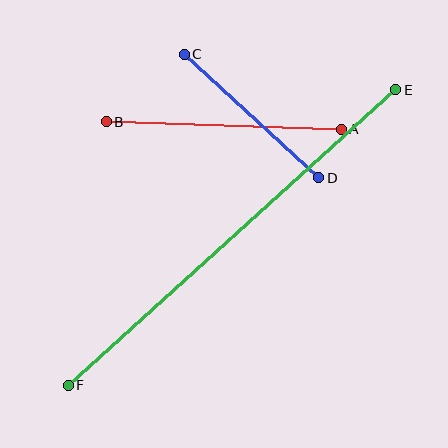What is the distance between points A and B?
The distance is approximately 235 pixels.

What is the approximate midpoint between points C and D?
The midpoint is at approximately (251, 116) pixels.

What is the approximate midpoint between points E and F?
The midpoint is at approximately (232, 237) pixels.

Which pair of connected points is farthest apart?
Points E and F are farthest apart.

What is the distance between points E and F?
The distance is approximately 441 pixels.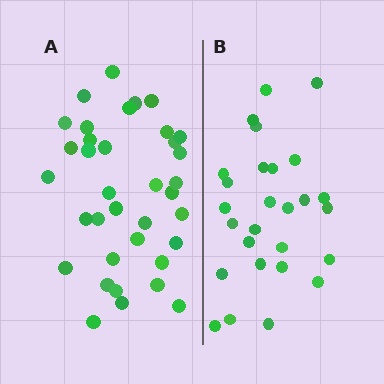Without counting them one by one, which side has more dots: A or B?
Region A (the left region) has more dots.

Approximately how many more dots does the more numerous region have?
Region A has roughly 8 or so more dots than region B.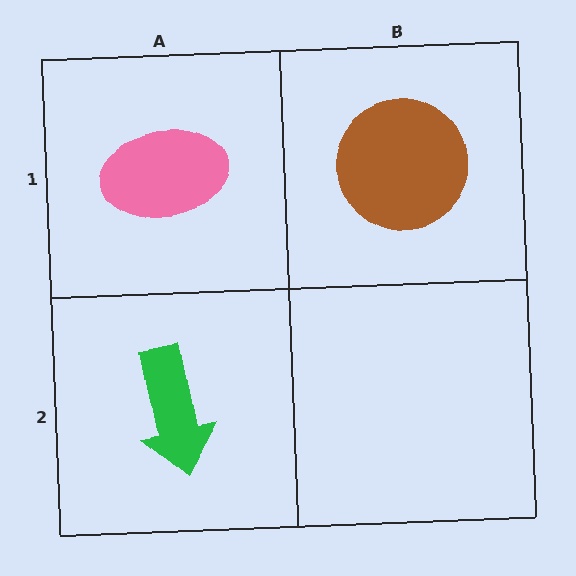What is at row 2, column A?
A green arrow.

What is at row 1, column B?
A brown circle.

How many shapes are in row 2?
1 shape.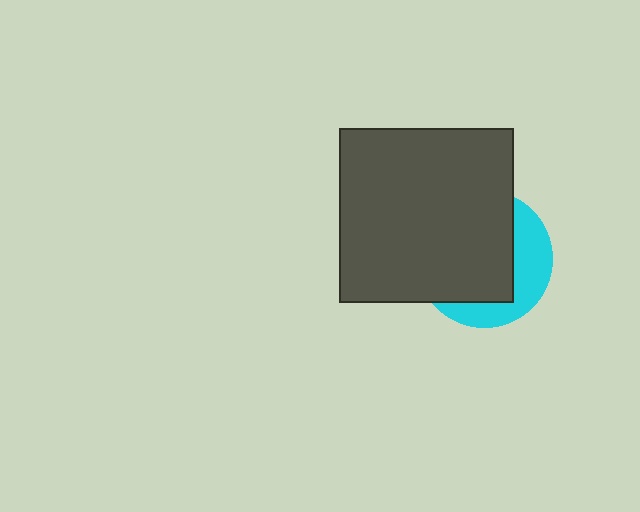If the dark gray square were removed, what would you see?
You would see the complete cyan circle.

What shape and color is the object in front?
The object in front is a dark gray square.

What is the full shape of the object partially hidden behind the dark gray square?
The partially hidden object is a cyan circle.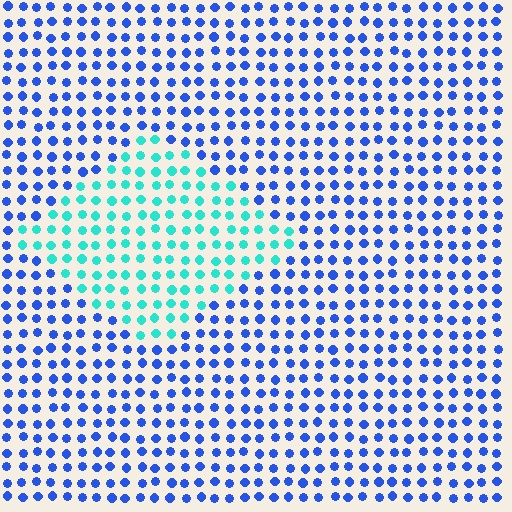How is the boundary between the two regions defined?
The boundary is defined purely by a slight shift in hue (about 54 degrees). Spacing, size, and orientation are identical on both sides.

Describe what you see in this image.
The image is filled with small blue elements in a uniform arrangement. A diamond-shaped region is visible where the elements are tinted to a slightly different hue, forming a subtle color boundary.